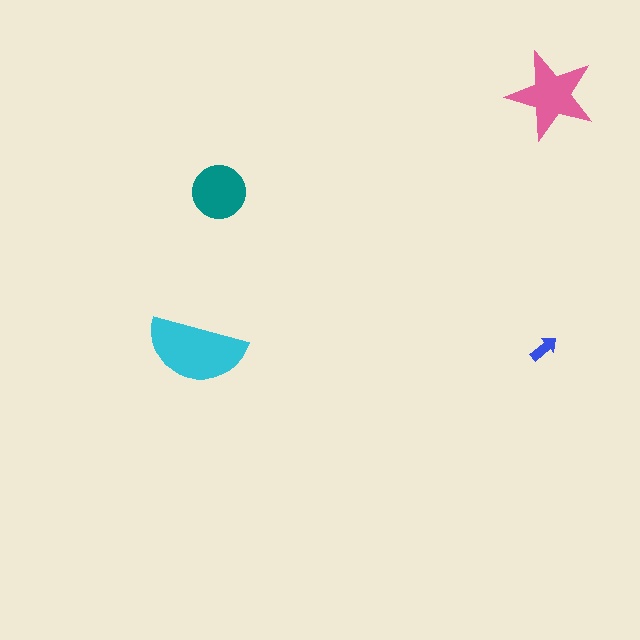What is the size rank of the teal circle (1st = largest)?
3rd.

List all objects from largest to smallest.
The cyan semicircle, the pink star, the teal circle, the blue arrow.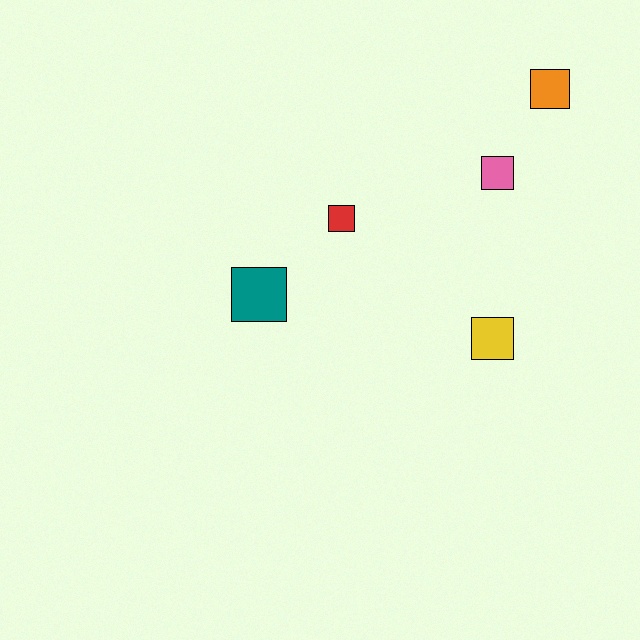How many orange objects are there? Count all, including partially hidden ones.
There is 1 orange object.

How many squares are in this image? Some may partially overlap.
There are 5 squares.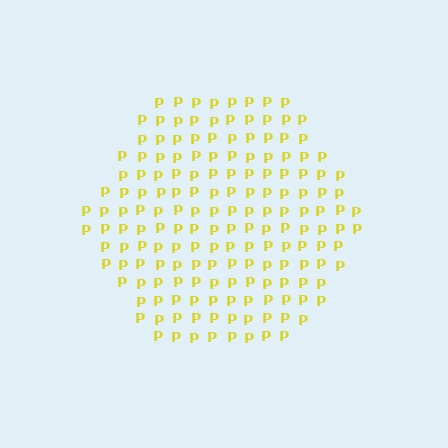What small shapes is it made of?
It is made of small letter P's.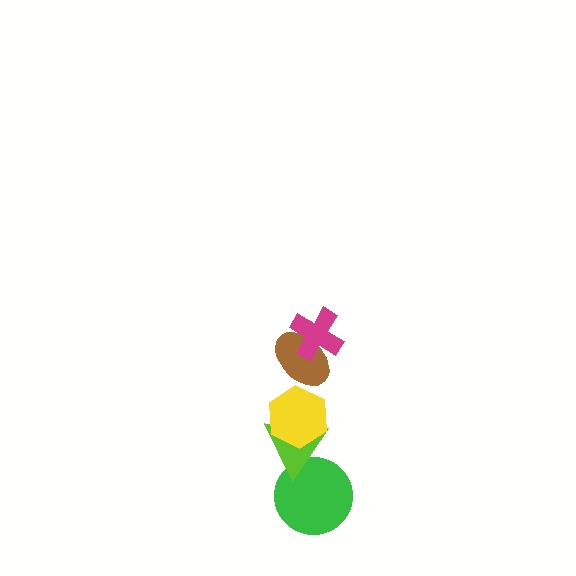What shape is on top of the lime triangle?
The yellow hexagon is on top of the lime triangle.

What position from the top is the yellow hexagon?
The yellow hexagon is 3rd from the top.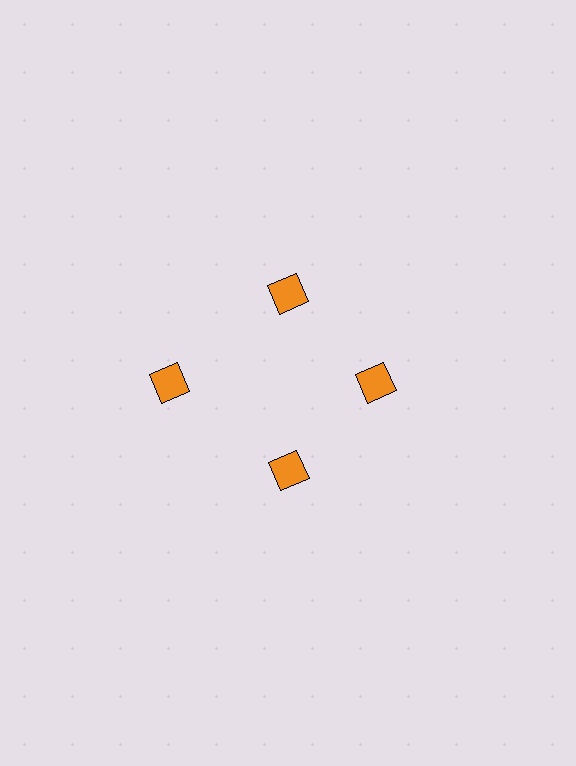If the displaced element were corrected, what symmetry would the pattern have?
It would have 4-fold rotational symmetry — the pattern would map onto itself every 90 degrees.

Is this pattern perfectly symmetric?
No. The 4 orange squares are arranged in a ring, but one element near the 9 o'clock position is pushed outward from the center, breaking the 4-fold rotational symmetry.